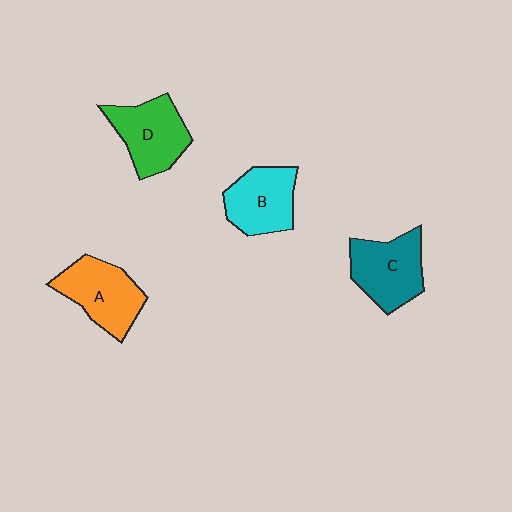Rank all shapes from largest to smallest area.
From largest to smallest: C (teal), A (orange), D (green), B (cyan).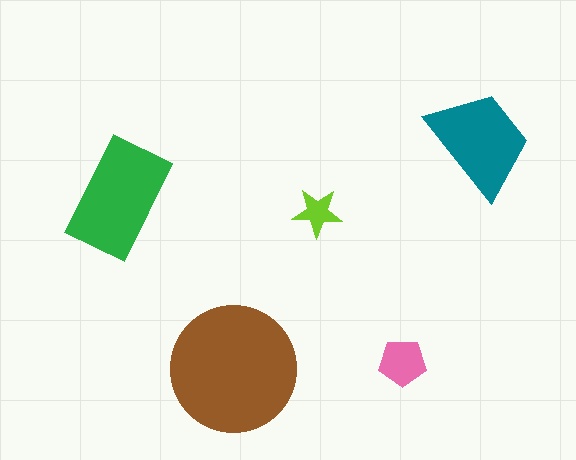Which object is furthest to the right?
The teal trapezoid is rightmost.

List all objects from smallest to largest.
The lime star, the pink pentagon, the teal trapezoid, the green rectangle, the brown circle.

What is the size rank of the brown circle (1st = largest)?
1st.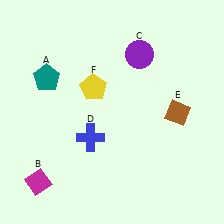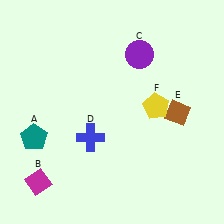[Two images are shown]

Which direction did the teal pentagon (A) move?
The teal pentagon (A) moved down.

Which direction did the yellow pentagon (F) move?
The yellow pentagon (F) moved right.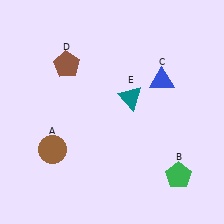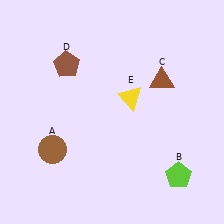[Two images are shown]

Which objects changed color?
B changed from green to lime. C changed from blue to brown. E changed from teal to yellow.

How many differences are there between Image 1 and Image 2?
There are 3 differences between the two images.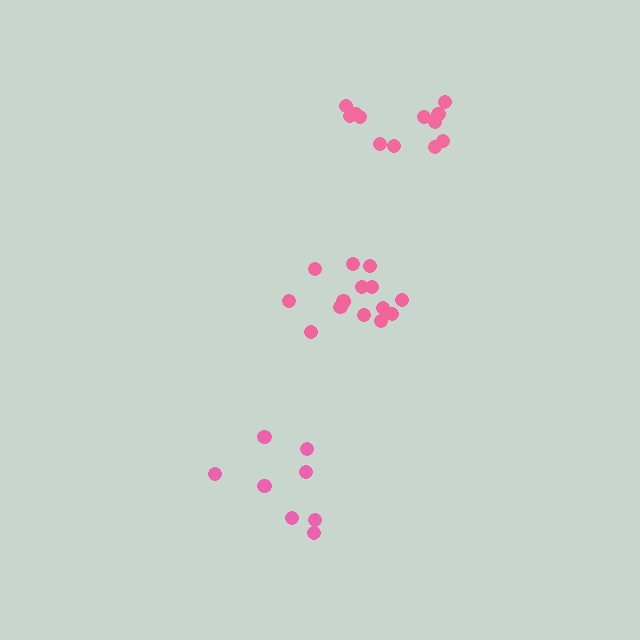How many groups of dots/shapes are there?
There are 3 groups.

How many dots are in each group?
Group 1: 12 dots, Group 2: 8 dots, Group 3: 14 dots (34 total).